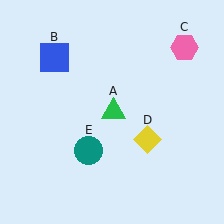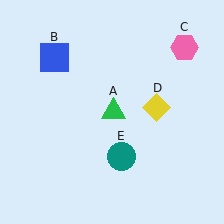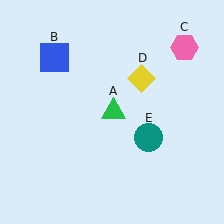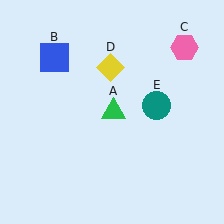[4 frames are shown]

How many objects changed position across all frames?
2 objects changed position: yellow diamond (object D), teal circle (object E).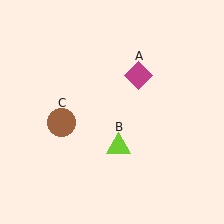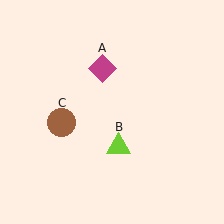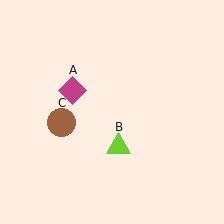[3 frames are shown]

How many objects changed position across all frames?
1 object changed position: magenta diamond (object A).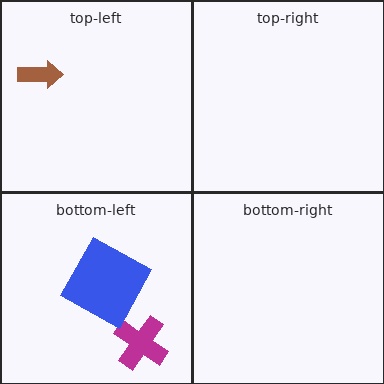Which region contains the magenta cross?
The bottom-left region.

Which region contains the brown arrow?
The top-left region.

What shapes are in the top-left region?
The brown arrow.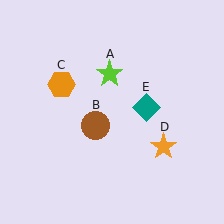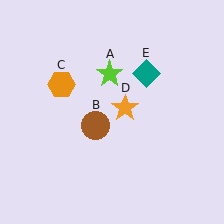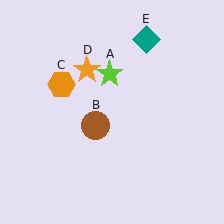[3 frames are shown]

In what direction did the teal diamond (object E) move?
The teal diamond (object E) moved up.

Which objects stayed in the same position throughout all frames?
Lime star (object A) and brown circle (object B) and orange hexagon (object C) remained stationary.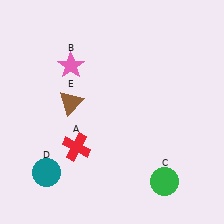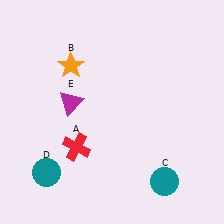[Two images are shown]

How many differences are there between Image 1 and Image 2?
There are 3 differences between the two images.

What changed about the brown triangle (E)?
In Image 1, E is brown. In Image 2, it changed to magenta.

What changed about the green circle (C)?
In Image 1, C is green. In Image 2, it changed to teal.